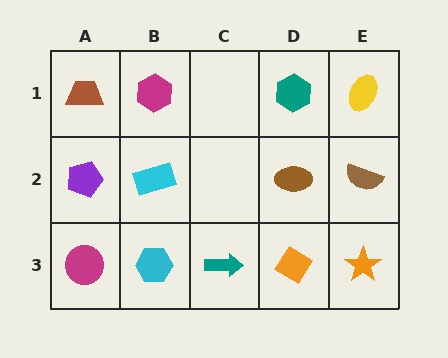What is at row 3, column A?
A magenta circle.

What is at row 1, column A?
A brown trapezoid.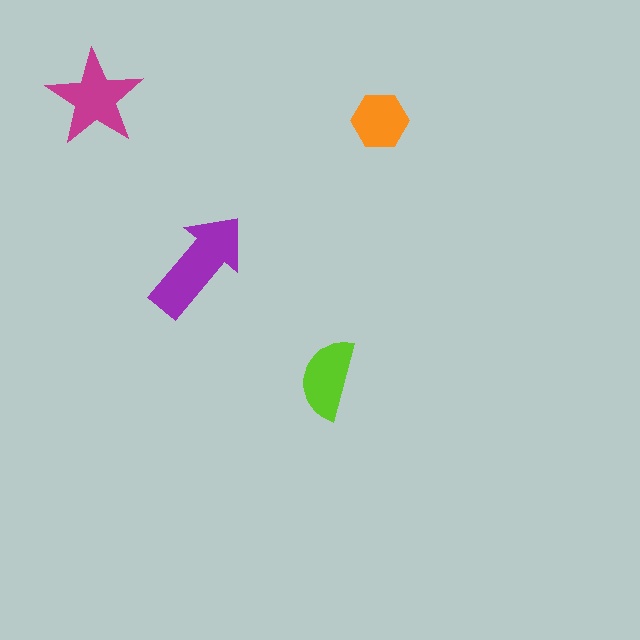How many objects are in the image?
There are 4 objects in the image.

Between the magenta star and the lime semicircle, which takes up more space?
The magenta star.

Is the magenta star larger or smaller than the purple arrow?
Smaller.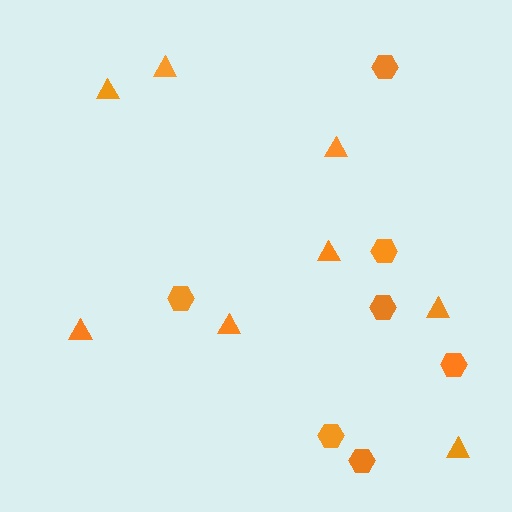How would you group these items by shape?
There are 2 groups: one group of hexagons (7) and one group of triangles (8).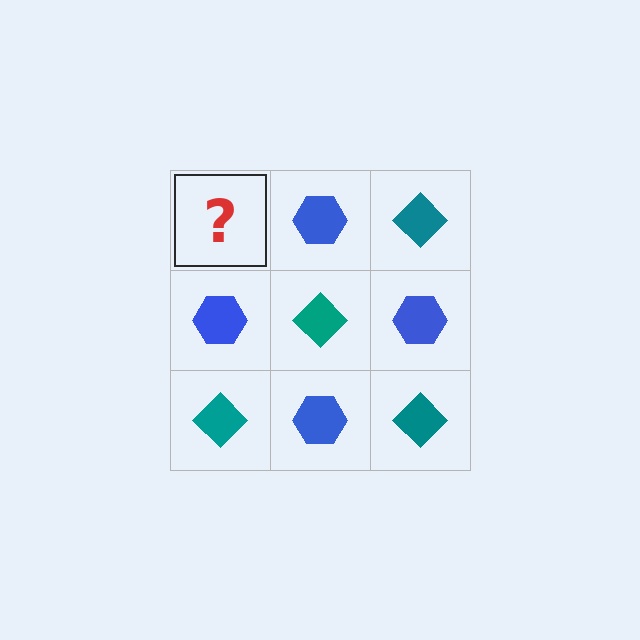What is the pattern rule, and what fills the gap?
The rule is that it alternates teal diamond and blue hexagon in a checkerboard pattern. The gap should be filled with a teal diamond.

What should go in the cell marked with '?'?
The missing cell should contain a teal diamond.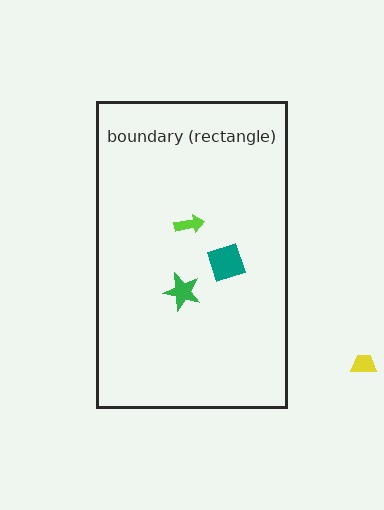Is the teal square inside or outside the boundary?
Inside.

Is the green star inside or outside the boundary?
Inside.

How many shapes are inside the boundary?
3 inside, 1 outside.